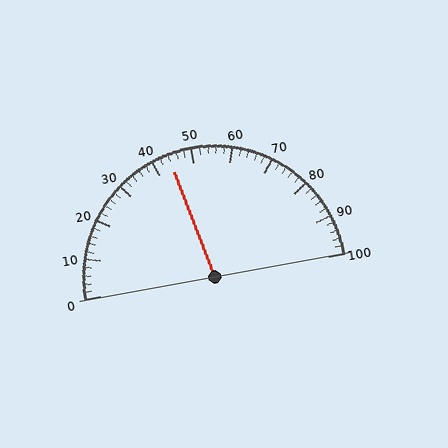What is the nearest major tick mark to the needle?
The nearest major tick mark is 40.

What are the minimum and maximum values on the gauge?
The gauge ranges from 0 to 100.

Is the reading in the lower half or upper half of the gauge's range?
The reading is in the lower half of the range (0 to 100).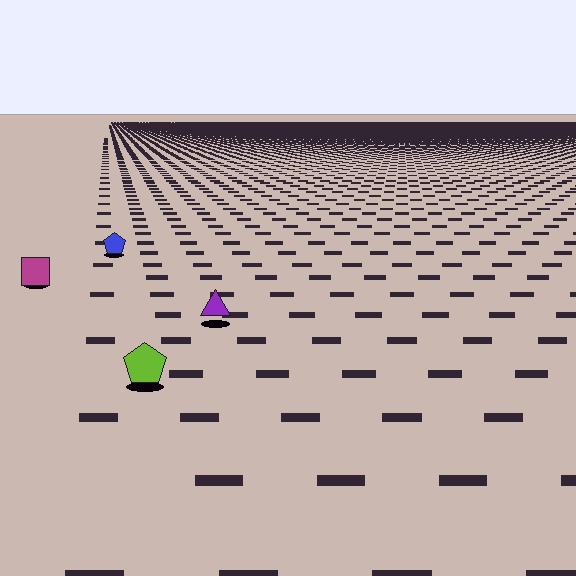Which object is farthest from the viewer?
The blue pentagon is farthest from the viewer. It appears smaller and the ground texture around it is denser.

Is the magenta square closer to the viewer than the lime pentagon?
No. The lime pentagon is closer — you can tell from the texture gradient: the ground texture is coarser near it.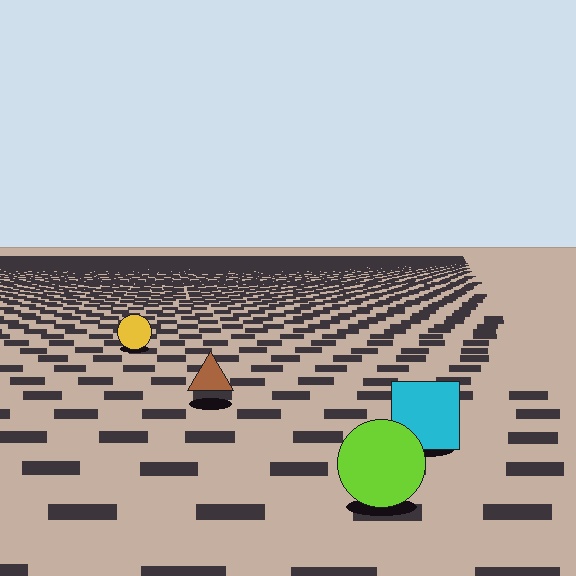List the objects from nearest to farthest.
From nearest to farthest: the lime circle, the cyan square, the brown triangle, the yellow circle.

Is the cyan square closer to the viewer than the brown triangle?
Yes. The cyan square is closer — you can tell from the texture gradient: the ground texture is coarser near it.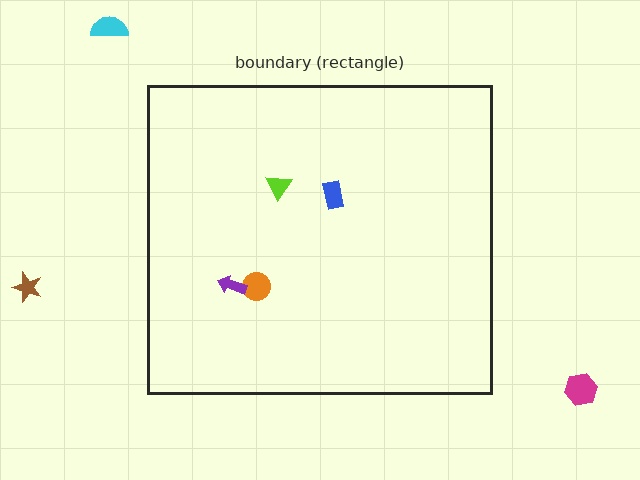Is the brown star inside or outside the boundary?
Outside.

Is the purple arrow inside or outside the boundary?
Inside.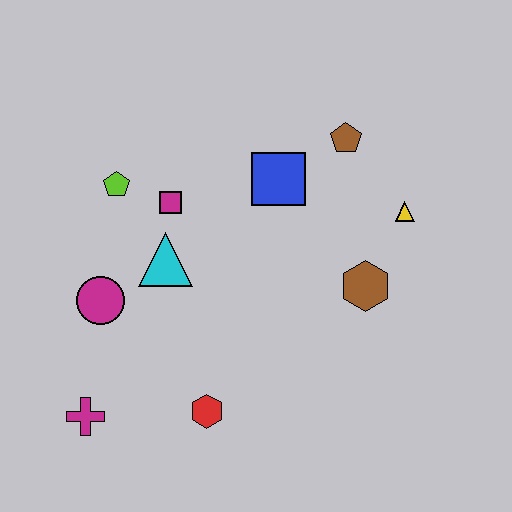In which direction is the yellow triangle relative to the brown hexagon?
The yellow triangle is above the brown hexagon.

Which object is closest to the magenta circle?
The cyan triangle is closest to the magenta circle.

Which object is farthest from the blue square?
The magenta cross is farthest from the blue square.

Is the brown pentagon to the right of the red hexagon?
Yes